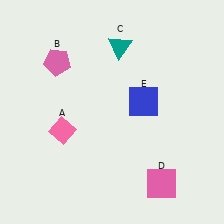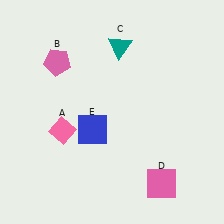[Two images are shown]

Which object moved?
The blue square (E) moved left.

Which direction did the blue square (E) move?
The blue square (E) moved left.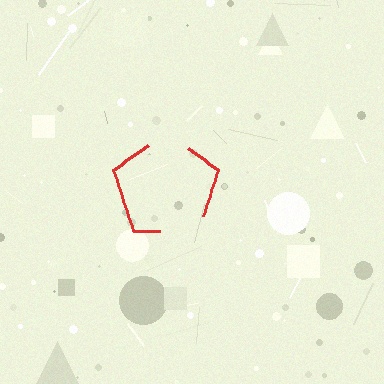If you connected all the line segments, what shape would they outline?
They would outline a pentagon.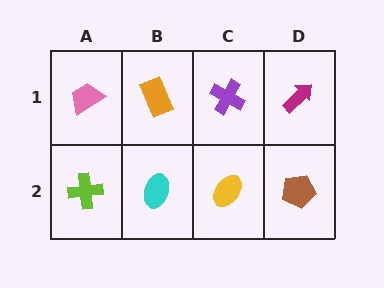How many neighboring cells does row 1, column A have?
2.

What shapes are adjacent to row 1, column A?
A lime cross (row 2, column A), an orange rectangle (row 1, column B).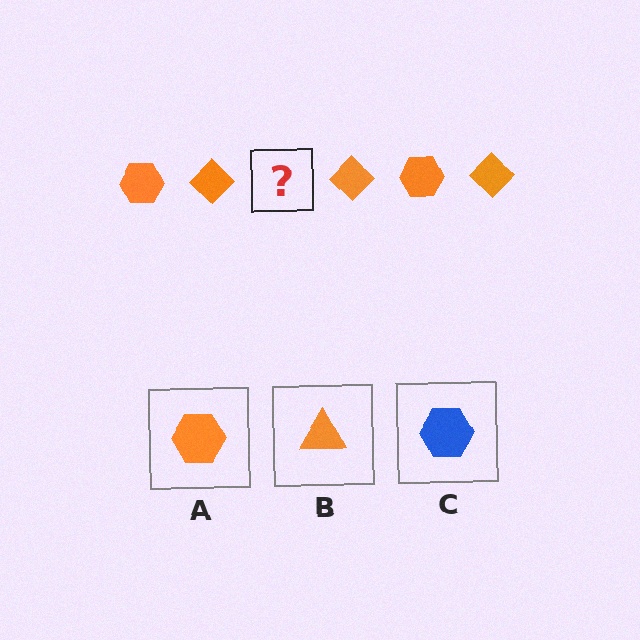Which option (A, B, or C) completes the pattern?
A.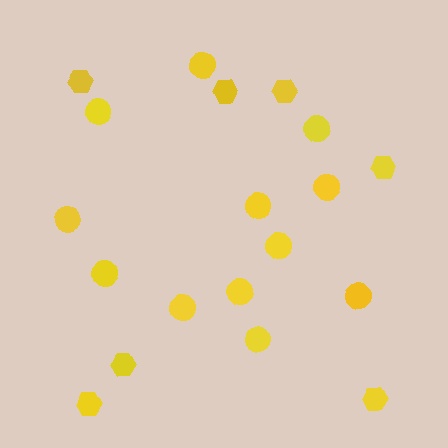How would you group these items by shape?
There are 2 groups: one group of circles (12) and one group of hexagons (7).